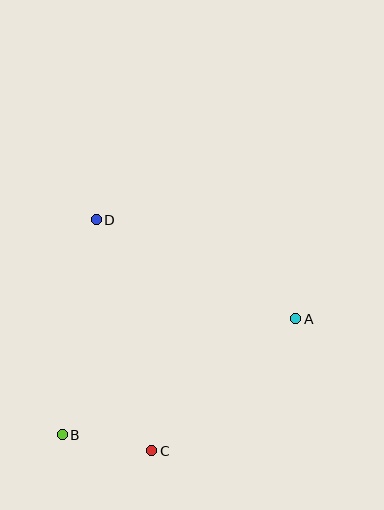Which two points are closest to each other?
Points B and C are closest to each other.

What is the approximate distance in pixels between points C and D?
The distance between C and D is approximately 238 pixels.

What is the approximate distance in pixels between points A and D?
The distance between A and D is approximately 223 pixels.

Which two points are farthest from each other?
Points A and B are farthest from each other.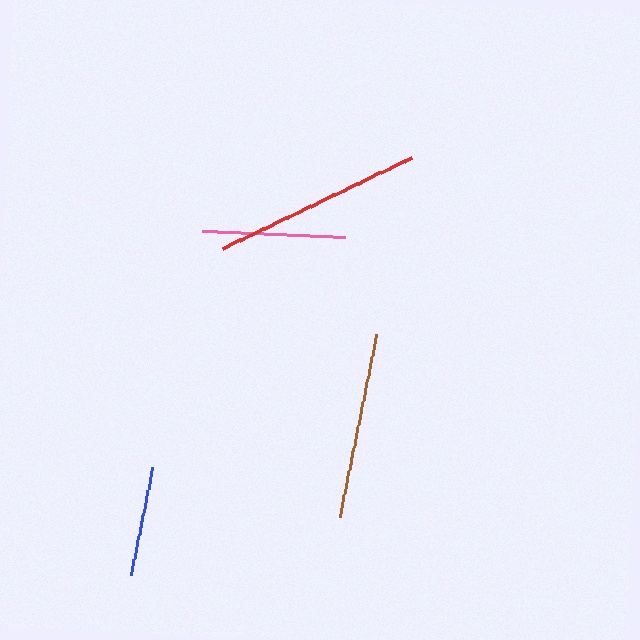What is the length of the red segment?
The red segment is approximately 210 pixels long.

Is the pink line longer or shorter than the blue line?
The pink line is longer than the blue line.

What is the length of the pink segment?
The pink segment is approximately 143 pixels long.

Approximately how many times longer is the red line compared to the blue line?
The red line is approximately 1.9 times the length of the blue line.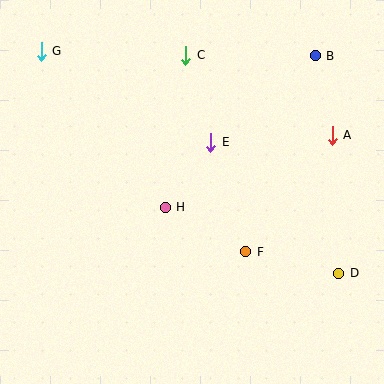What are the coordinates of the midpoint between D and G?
The midpoint between D and G is at (190, 162).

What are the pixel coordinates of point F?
Point F is at (246, 252).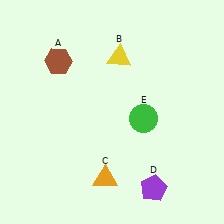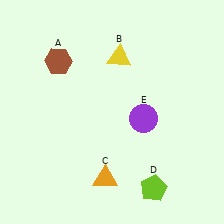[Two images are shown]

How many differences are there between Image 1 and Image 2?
There are 2 differences between the two images.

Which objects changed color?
D changed from purple to lime. E changed from green to purple.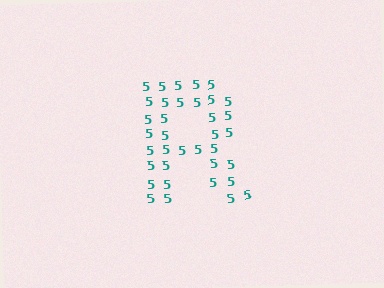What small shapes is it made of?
It is made of small digit 5's.